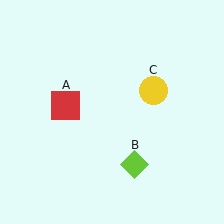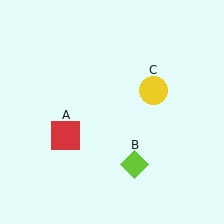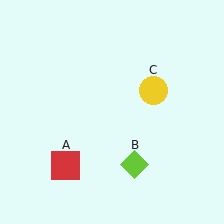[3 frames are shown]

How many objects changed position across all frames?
1 object changed position: red square (object A).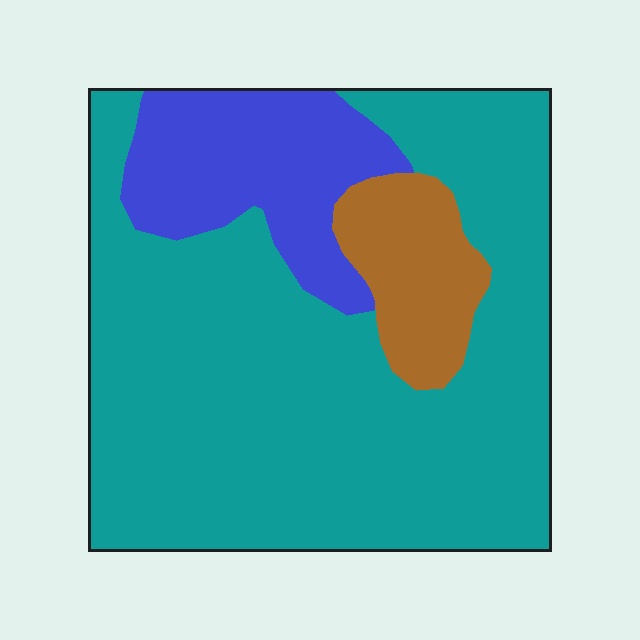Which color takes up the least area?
Brown, at roughly 10%.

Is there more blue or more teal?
Teal.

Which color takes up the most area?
Teal, at roughly 70%.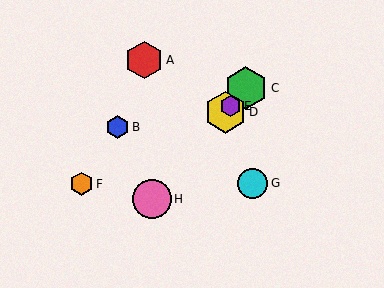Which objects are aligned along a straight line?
Objects C, D, E, H are aligned along a straight line.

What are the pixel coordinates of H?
Object H is at (152, 199).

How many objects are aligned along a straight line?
4 objects (C, D, E, H) are aligned along a straight line.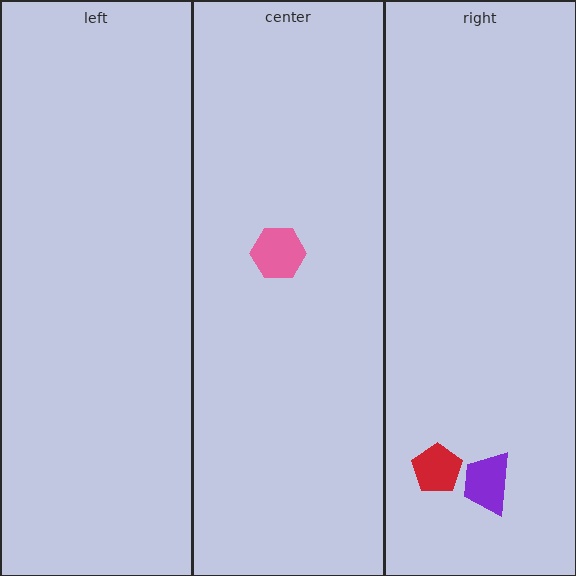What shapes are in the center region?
The pink hexagon.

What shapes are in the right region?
The red pentagon, the purple trapezoid.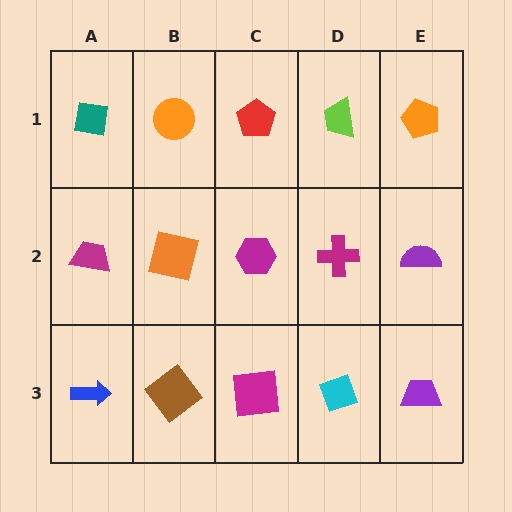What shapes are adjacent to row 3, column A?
A magenta trapezoid (row 2, column A), a brown diamond (row 3, column B).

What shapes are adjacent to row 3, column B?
An orange square (row 2, column B), a blue arrow (row 3, column A), a magenta square (row 3, column C).